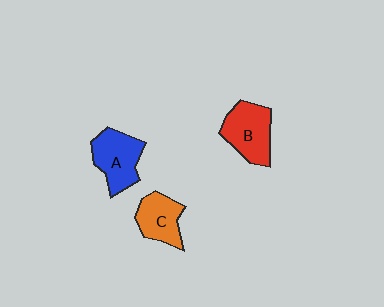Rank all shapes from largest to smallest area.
From largest to smallest: B (red), A (blue), C (orange).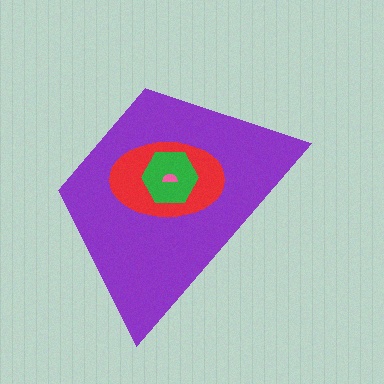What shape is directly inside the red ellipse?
The green hexagon.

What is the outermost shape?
The purple trapezoid.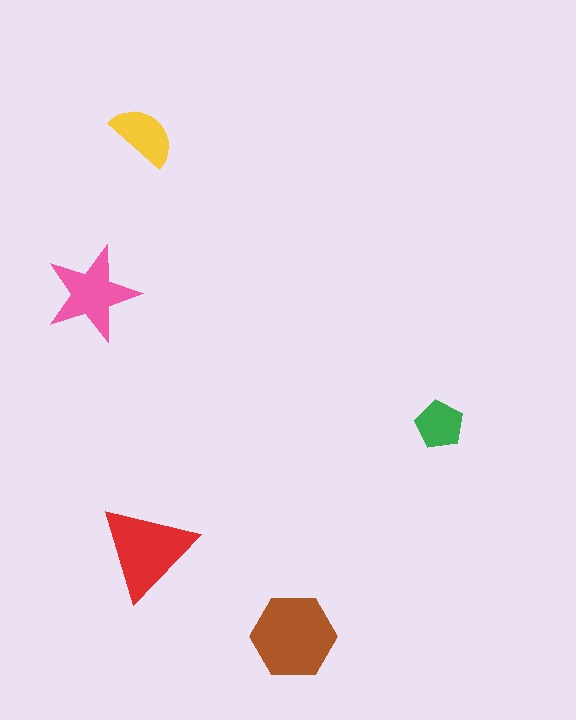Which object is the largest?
The brown hexagon.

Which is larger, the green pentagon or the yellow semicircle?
The yellow semicircle.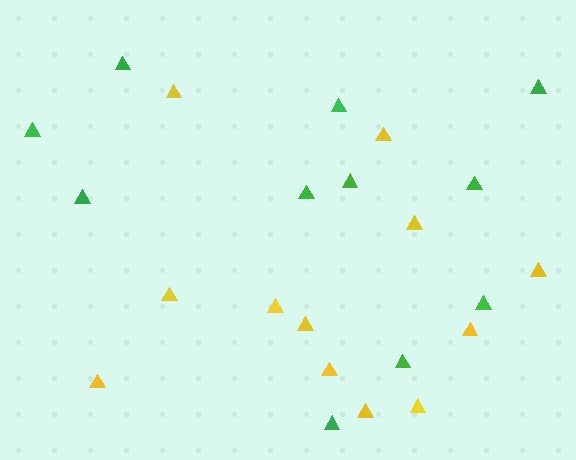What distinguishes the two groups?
There are 2 groups: one group of yellow triangles (12) and one group of green triangles (11).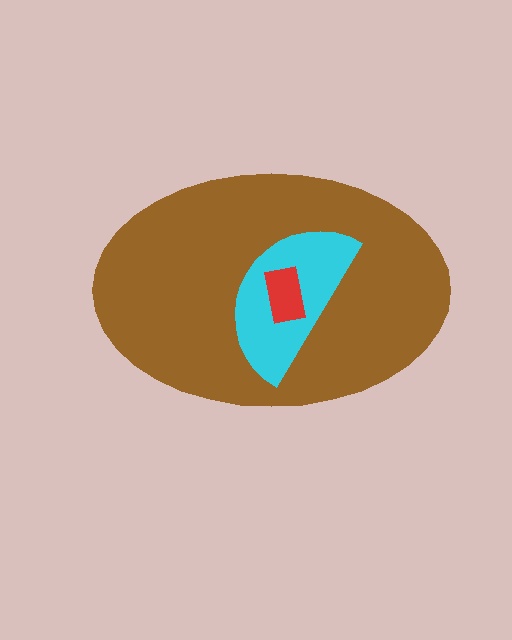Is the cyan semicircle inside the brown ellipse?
Yes.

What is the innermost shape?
The red rectangle.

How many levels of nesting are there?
3.